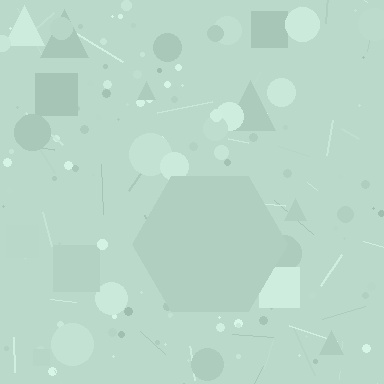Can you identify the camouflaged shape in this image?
The camouflaged shape is a hexagon.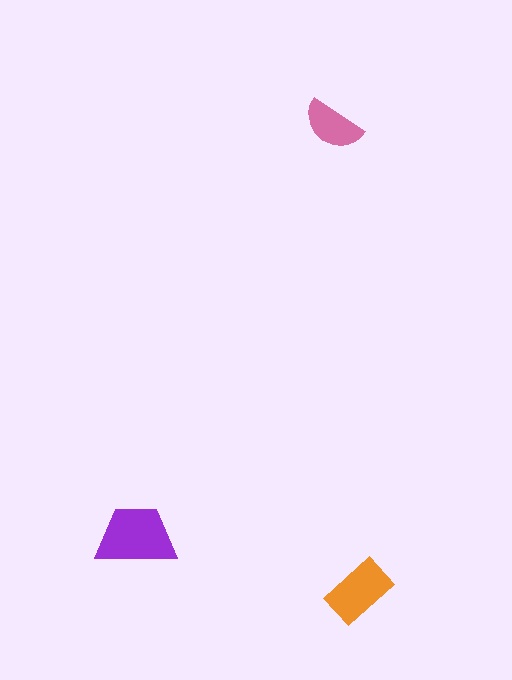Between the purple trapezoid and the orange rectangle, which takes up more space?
The purple trapezoid.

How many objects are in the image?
There are 3 objects in the image.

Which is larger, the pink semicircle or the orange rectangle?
The orange rectangle.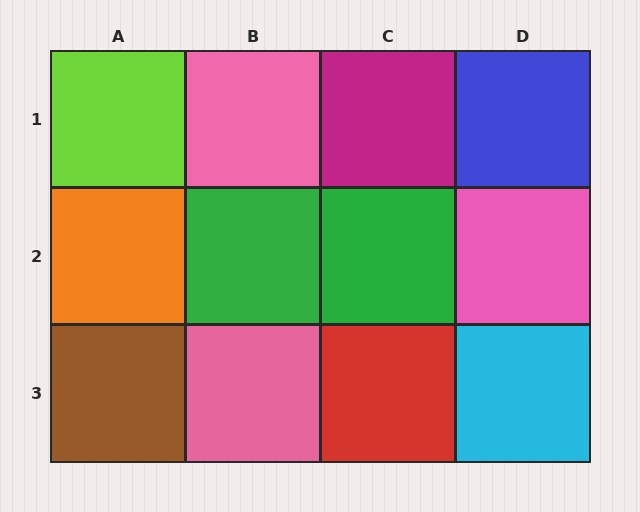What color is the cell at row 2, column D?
Pink.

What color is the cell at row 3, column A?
Brown.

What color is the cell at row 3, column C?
Red.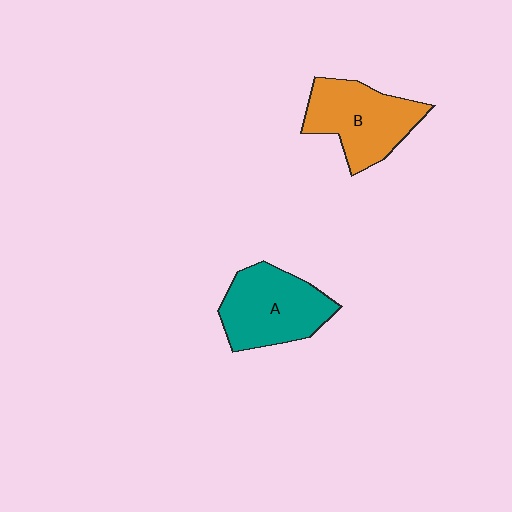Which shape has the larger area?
Shape A (teal).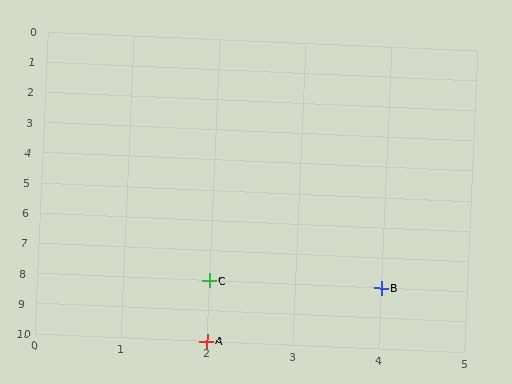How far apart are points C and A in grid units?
Points C and A are 2 rows apart.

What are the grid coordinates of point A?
Point A is at grid coordinates (2, 10).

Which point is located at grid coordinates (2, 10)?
Point A is at (2, 10).